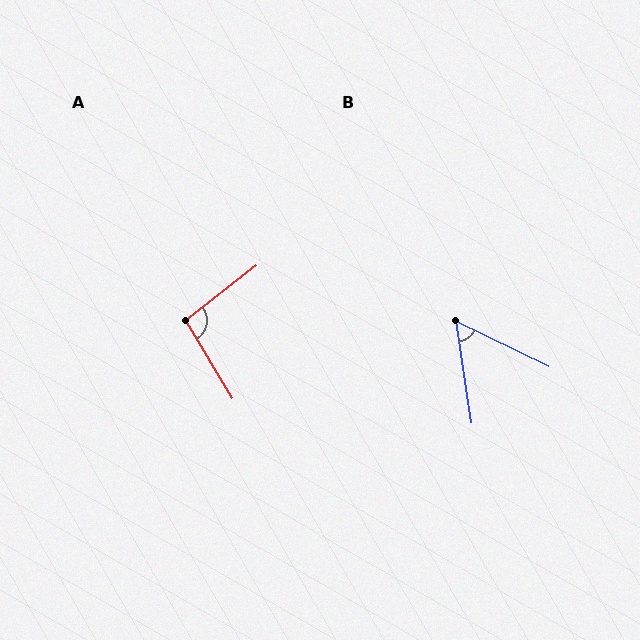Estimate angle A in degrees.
Approximately 96 degrees.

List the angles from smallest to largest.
B (55°), A (96°).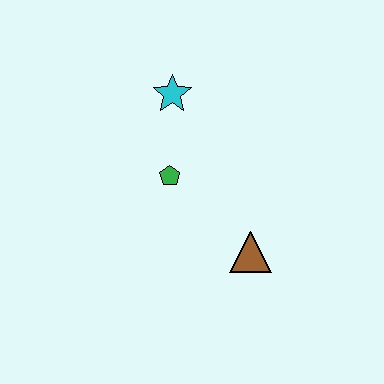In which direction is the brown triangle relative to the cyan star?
The brown triangle is below the cyan star.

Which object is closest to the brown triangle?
The green pentagon is closest to the brown triangle.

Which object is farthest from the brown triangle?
The cyan star is farthest from the brown triangle.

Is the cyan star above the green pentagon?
Yes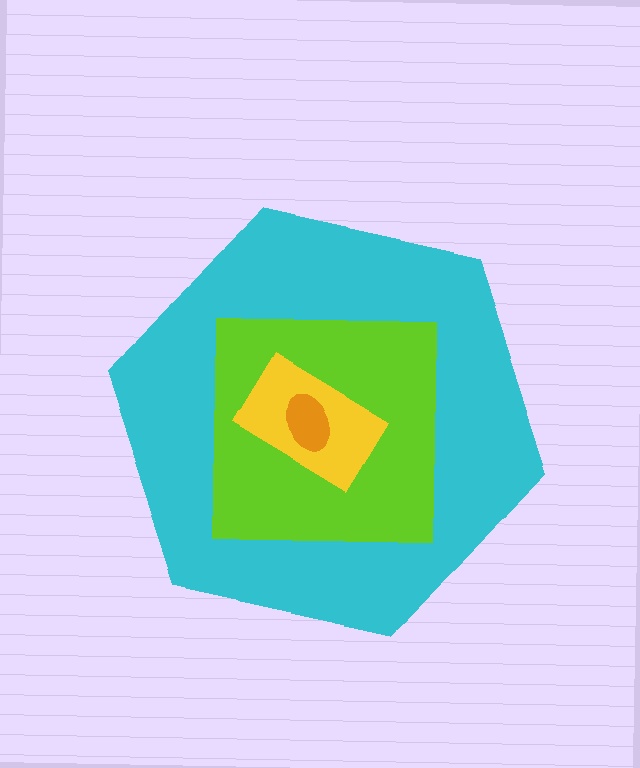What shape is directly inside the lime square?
The yellow rectangle.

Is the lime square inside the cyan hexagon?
Yes.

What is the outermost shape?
The cyan hexagon.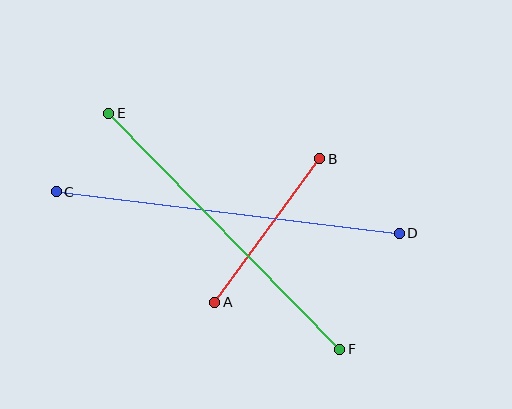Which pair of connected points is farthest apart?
Points C and D are farthest apart.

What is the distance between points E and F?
The distance is approximately 330 pixels.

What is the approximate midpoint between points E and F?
The midpoint is at approximately (224, 231) pixels.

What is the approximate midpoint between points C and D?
The midpoint is at approximately (228, 213) pixels.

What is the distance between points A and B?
The distance is approximately 178 pixels.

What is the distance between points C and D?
The distance is approximately 346 pixels.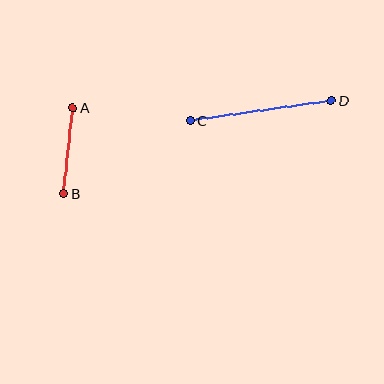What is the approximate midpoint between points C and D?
The midpoint is at approximately (260, 110) pixels.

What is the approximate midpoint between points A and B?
The midpoint is at approximately (68, 151) pixels.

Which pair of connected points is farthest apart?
Points C and D are farthest apart.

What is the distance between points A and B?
The distance is approximately 86 pixels.